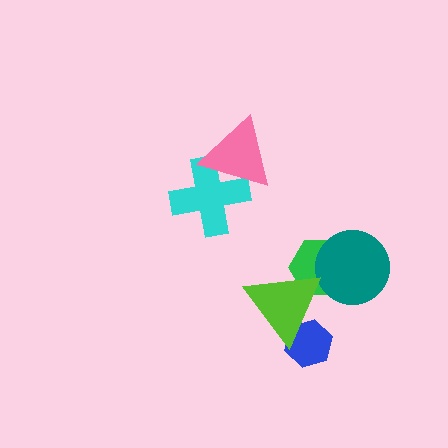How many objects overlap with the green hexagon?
2 objects overlap with the green hexagon.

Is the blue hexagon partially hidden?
Yes, it is partially covered by another shape.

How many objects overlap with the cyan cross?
1 object overlaps with the cyan cross.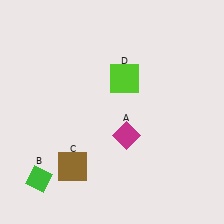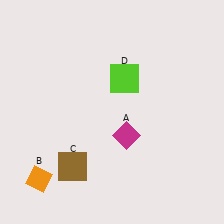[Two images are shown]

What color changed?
The diamond (B) changed from green in Image 1 to orange in Image 2.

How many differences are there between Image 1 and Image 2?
There is 1 difference between the two images.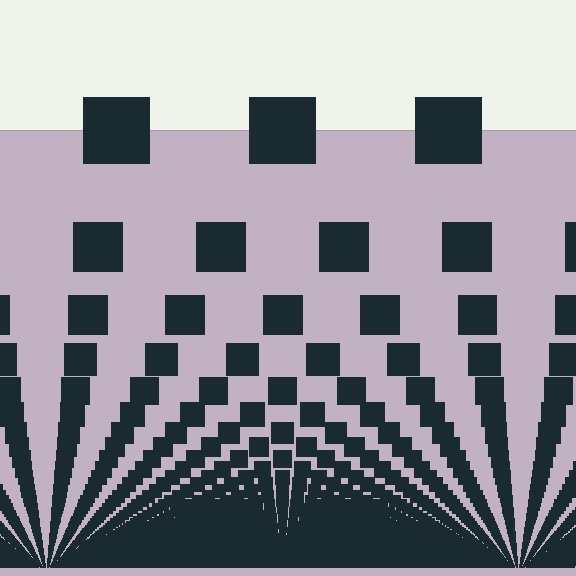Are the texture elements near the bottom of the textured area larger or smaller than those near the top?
Smaller. The gradient is inverted — elements near the bottom are smaller and denser.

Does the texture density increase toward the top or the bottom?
Density increases toward the bottom.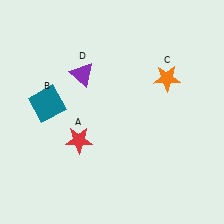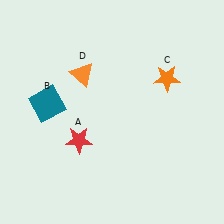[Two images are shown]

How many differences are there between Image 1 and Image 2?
There is 1 difference between the two images.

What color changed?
The triangle (D) changed from purple in Image 1 to orange in Image 2.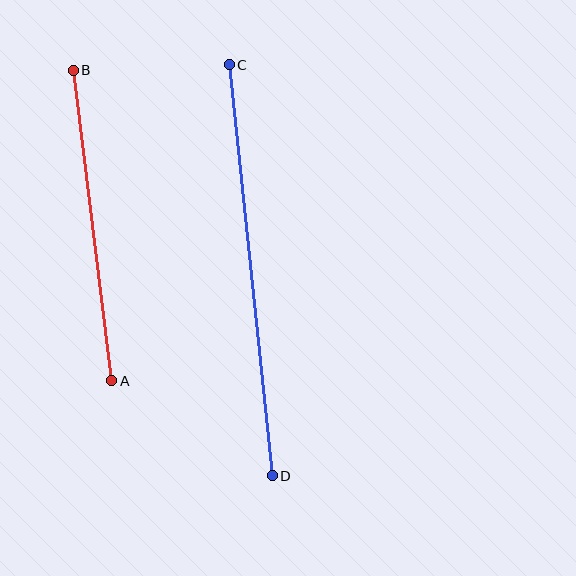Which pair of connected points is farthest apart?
Points C and D are farthest apart.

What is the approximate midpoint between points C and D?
The midpoint is at approximately (251, 270) pixels.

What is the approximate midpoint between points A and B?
The midpoint is at approximately (92, 226) pixels.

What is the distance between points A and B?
The distance is approximately 313 pixels.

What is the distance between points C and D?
The distance is approximately 413 pixels.